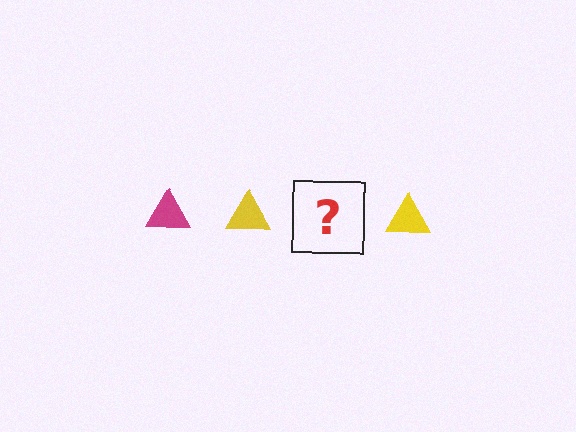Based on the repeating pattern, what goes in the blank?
The blank should be a magenta triangle.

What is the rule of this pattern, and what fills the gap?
The rule is that the pattern cycles through magenta, yellow triangles. The gap should be filled with a magenta triangle.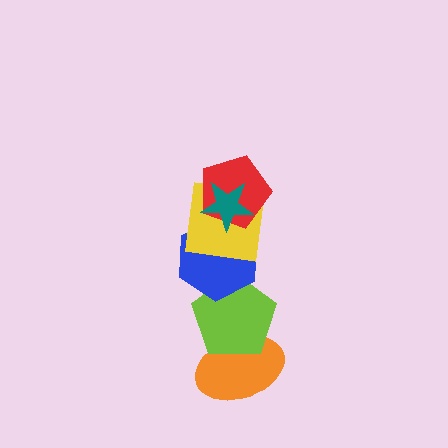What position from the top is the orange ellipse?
The orange ellipse is 6th from the top.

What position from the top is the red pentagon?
The red pentagon is 2nd from the top.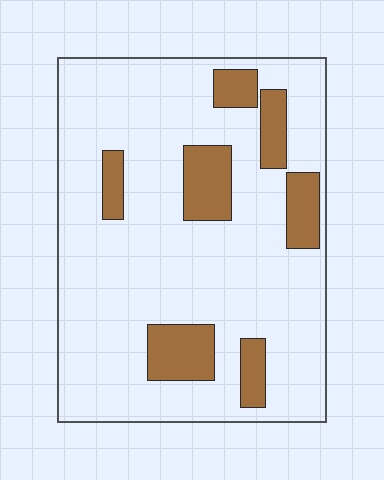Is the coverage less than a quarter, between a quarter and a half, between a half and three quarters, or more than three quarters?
Less than a quarter.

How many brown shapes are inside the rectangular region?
7.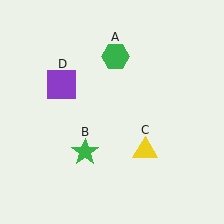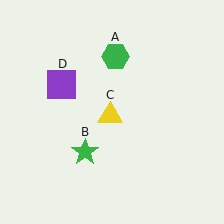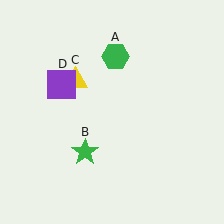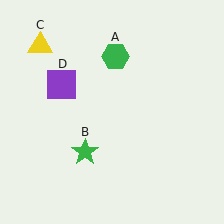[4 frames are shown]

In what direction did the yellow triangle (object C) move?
The yellow triangle (object C) moved up and to the left.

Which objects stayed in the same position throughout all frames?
Green hexagon (object A) and green star (object B) and purple square (object D) remained stationary.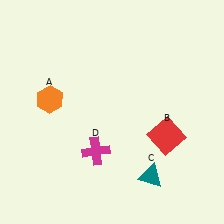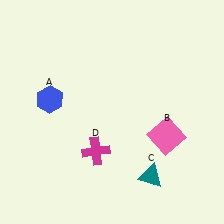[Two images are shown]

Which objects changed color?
A changed from orange to blue. B changed from red to pink.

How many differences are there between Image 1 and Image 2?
There are 2 differences between the two images.